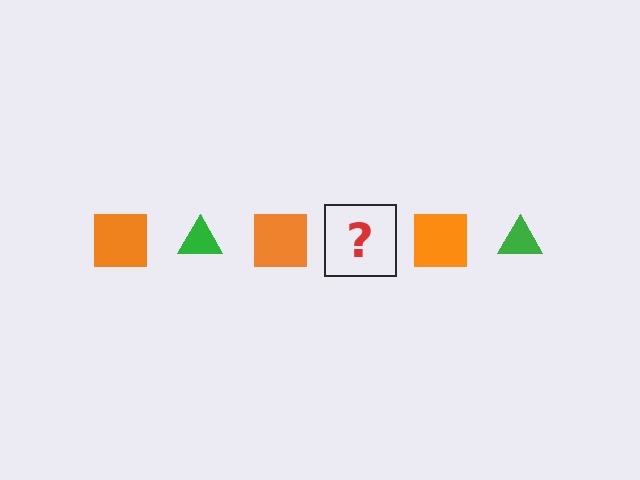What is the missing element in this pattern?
The missing element is a green triangle.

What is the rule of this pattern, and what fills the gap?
The rule is that the pattern alternates between orange square and green triangle. The gap should be filled with a green triangle.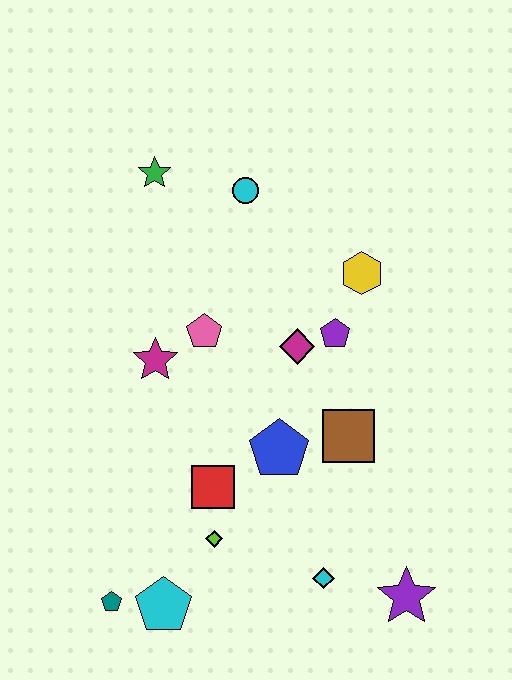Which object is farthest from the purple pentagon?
The teal pentagon is farthest from the purple pentagon.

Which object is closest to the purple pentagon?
The magenta diamond is closest to the purple pentagon.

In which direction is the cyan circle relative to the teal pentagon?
The cyan circle is above the teal pentagon.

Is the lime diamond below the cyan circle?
Yes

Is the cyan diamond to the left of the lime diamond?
No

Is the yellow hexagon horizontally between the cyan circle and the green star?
No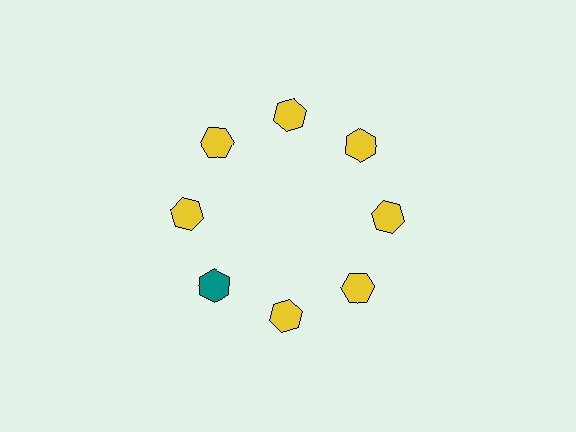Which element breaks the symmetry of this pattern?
The teal hexagon at roughly the 8 o'clock position breaks the symmetry. All other shapes are yellow hexagons.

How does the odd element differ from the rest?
It has a different color: teal instead of yellow.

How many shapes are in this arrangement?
There are 8 shapes arranged in a ring pattern.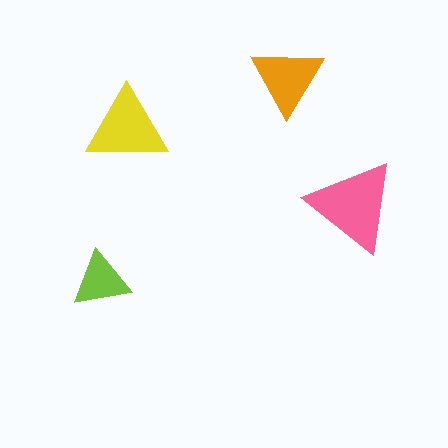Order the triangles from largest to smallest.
the pink one, the yellow one, the orange one, the lime one.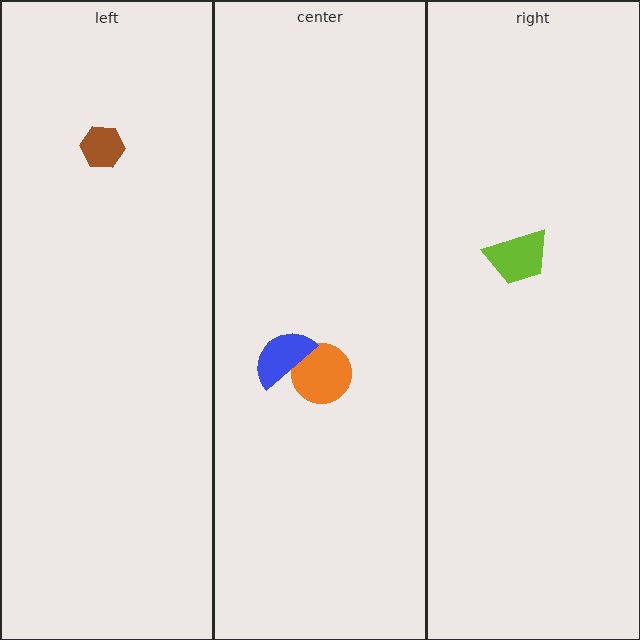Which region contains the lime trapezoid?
The right region.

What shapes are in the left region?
The brown hexagon.